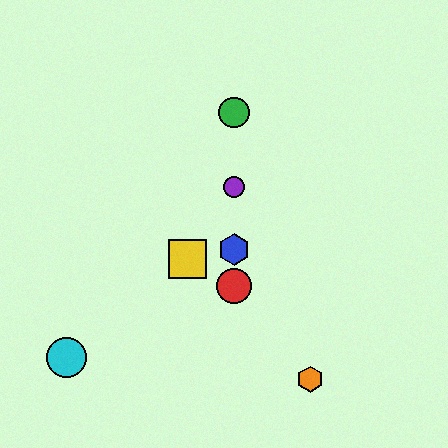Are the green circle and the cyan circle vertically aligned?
No, the green circle is at x≈234 and the cyan circle is at x≈67.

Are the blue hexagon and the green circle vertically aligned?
Yes, both are at x≈234.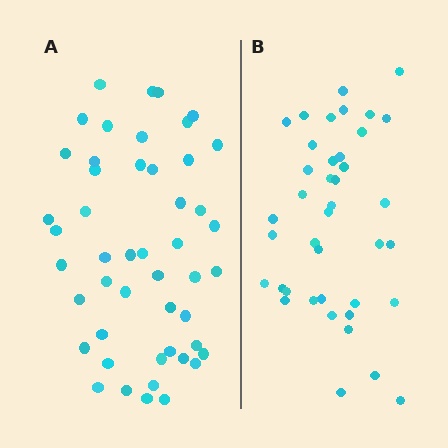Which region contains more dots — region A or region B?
Region A (the left region) has more dots.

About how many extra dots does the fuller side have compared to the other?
Region A has roughly 8 or so more dots than region B.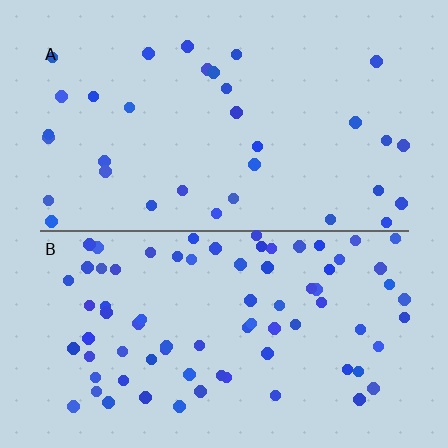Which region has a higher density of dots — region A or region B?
B (the bottom).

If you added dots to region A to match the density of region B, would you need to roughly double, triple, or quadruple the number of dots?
Approximately double.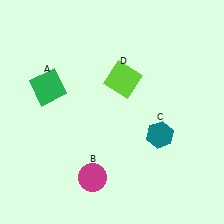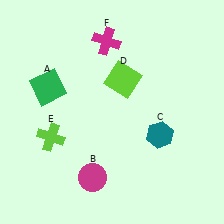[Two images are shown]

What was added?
A lime cross (E), a magenta cross (F) were added in Image 2.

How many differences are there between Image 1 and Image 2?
There are 2 differences between the two images.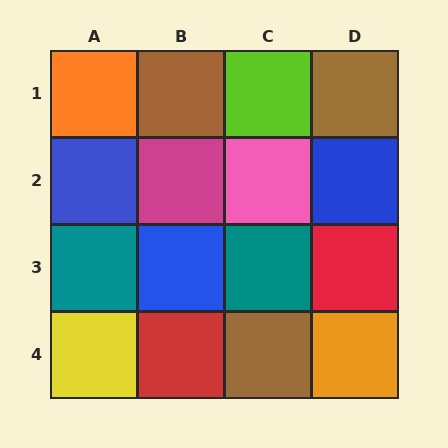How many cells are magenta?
1 cell is magenta.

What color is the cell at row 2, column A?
Blue.